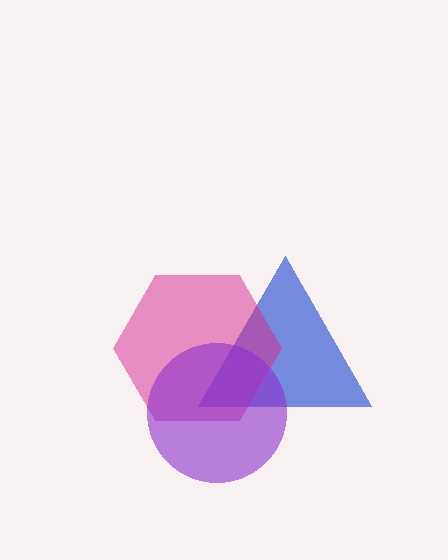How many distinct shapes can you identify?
There are 3 distinct shapes: a blue triangle, a magenta hexagon, a purple circle.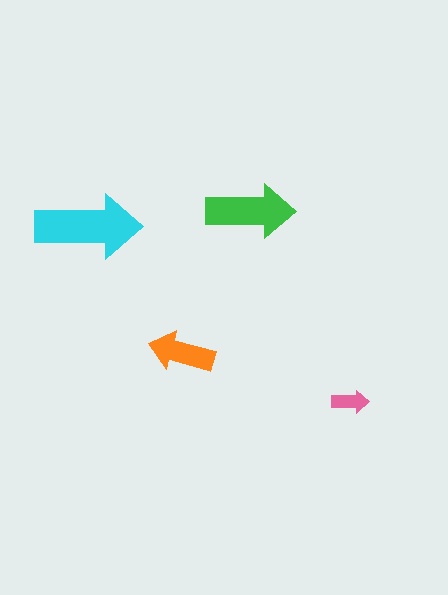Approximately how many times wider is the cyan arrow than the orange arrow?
About 1.5 times wider.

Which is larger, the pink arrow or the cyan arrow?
The cyan one.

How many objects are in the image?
There are 4 objects in the image.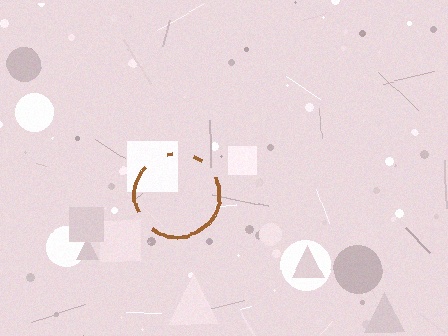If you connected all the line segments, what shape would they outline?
They would outline a circle.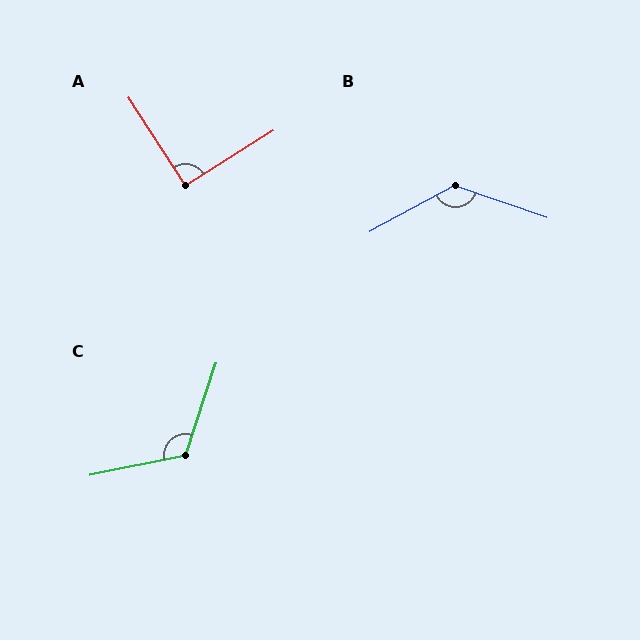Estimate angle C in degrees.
Approximately 120 degrees.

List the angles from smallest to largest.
A (91°), C (120°), B (132°).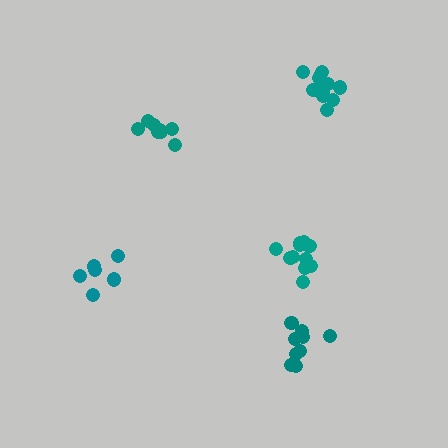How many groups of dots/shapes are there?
There are 5 groups.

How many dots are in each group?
Group 1: 8 dots, Group 2: 11 dots, Group 3: 6 dots, Group 4: 9 dots, Group 5: 11 dots (45 total).